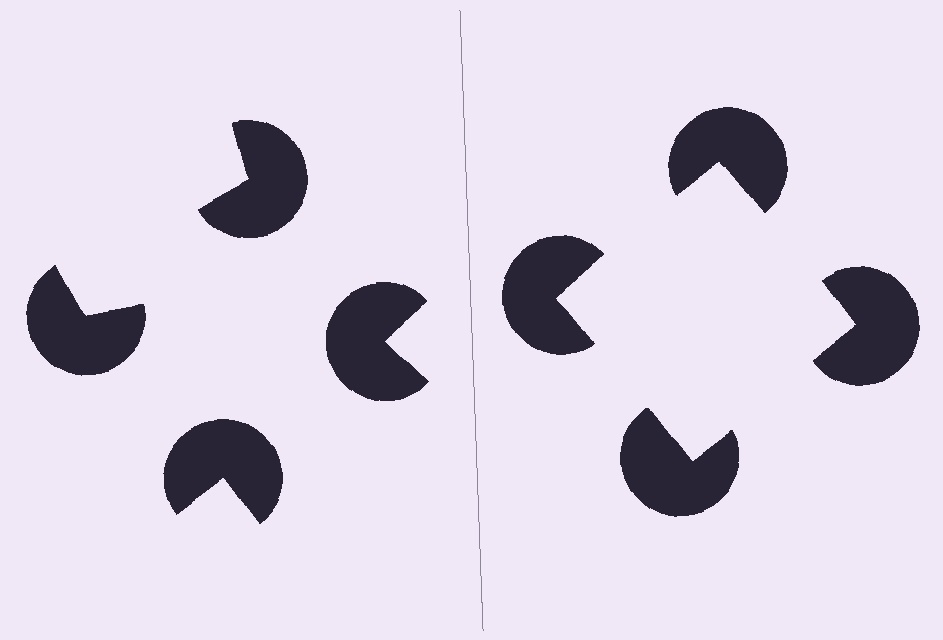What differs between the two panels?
The pac-man discs are positioned identically on both sides; only the wedge orientations differ. On the right they align to a square; on the left they are misaligned.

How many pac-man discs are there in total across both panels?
8 — 4 on each side.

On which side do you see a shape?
An illusory square appears on the right side. On the left side the wedge cuts are rotated, so no coherent shape forms.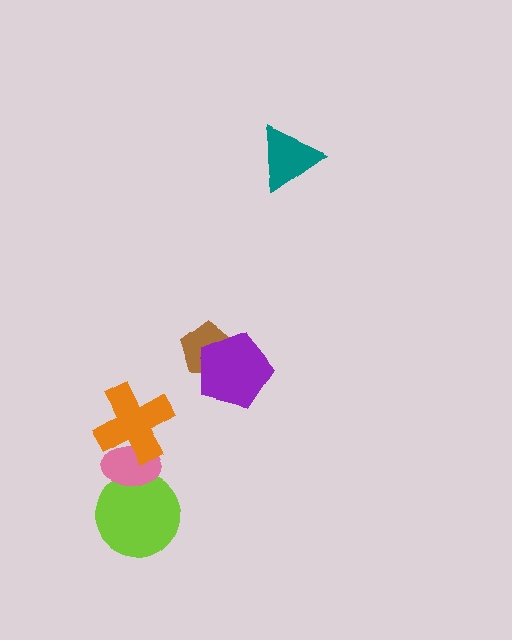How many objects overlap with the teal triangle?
0 objects overlap with the teal triangle.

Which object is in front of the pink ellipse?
The orange cross is in front of the pink ellipse.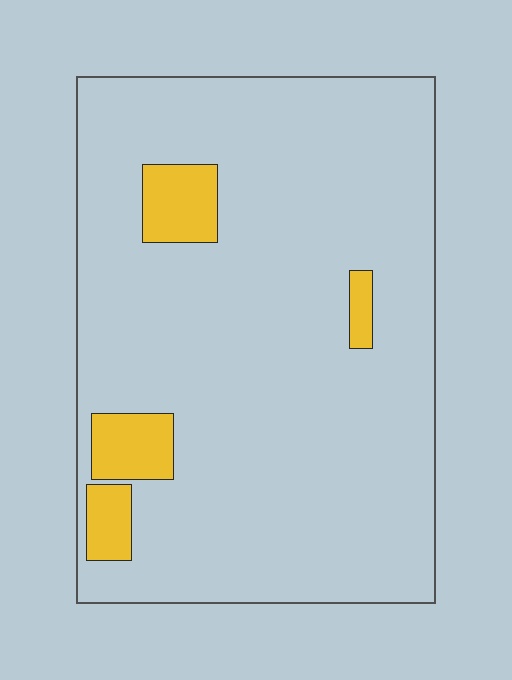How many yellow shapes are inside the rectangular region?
4.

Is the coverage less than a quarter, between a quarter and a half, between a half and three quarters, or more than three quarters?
Less than a quarter.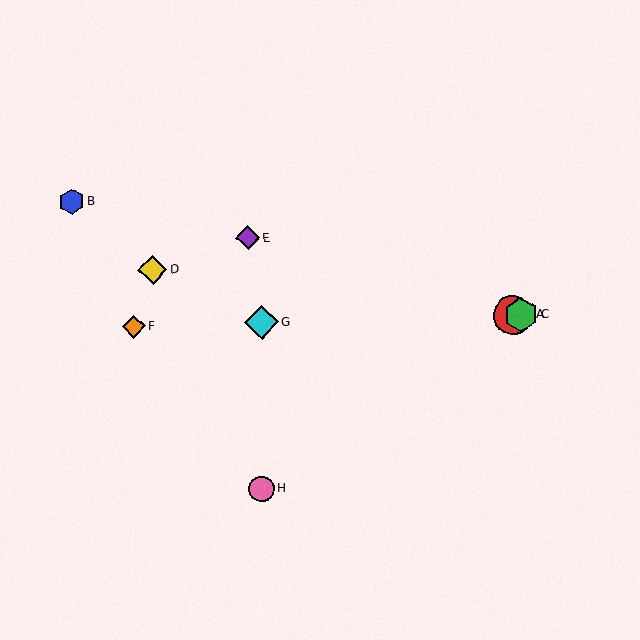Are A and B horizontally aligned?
No, A is at y≈315 and B is at y≈202.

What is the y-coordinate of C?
Object C is at y≈315.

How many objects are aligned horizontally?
4 objects (A, C, F, G) are aligned horizontally.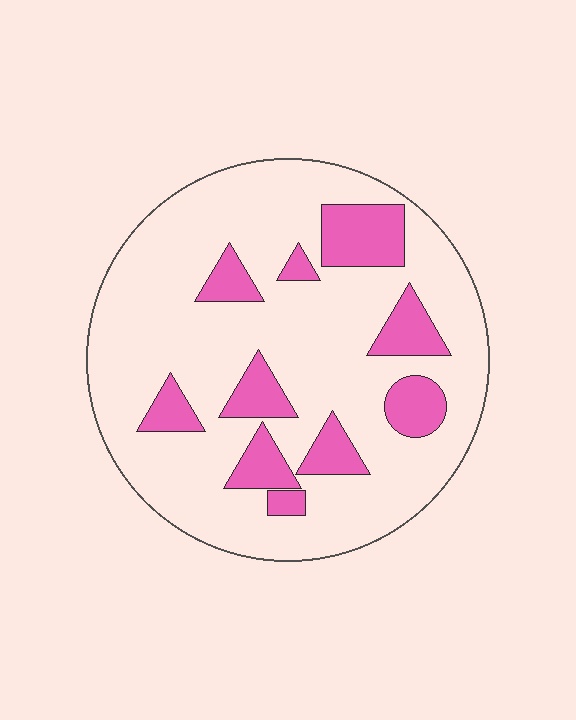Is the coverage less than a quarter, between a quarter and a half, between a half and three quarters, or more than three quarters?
Less than a quarter.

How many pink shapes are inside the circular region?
10.